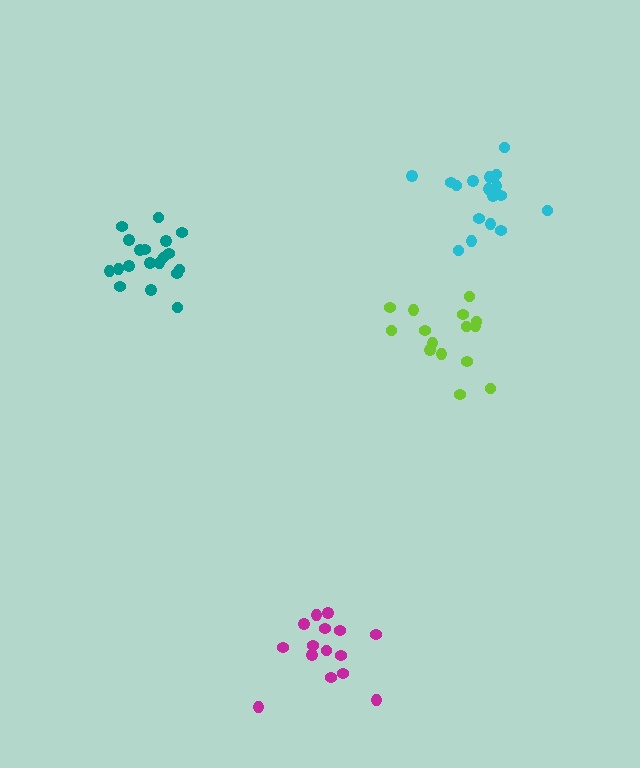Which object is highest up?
The cyan cluster is topmost.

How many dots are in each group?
Group 1: 15 dots, Group 2: 17 dots, Group 3: 15 dots, Group 4: 19 dots (66 total).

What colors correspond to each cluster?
The clusters are colored: lime, cyan, magenta, teal.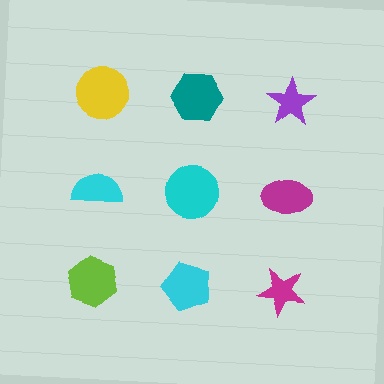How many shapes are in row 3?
3 shapes.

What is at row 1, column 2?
A teal hexagon.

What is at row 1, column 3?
A purple star.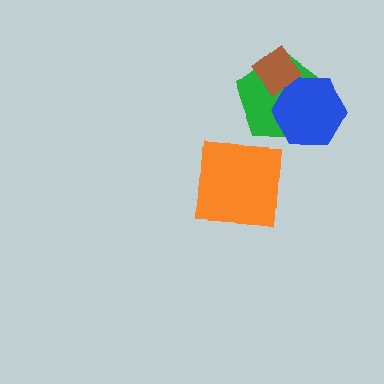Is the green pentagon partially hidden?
Yes, it is partially covered by another shape.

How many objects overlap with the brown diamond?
2 objects overlap with the brown diamond.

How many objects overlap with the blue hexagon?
2 objects overlap with the blue hexagon.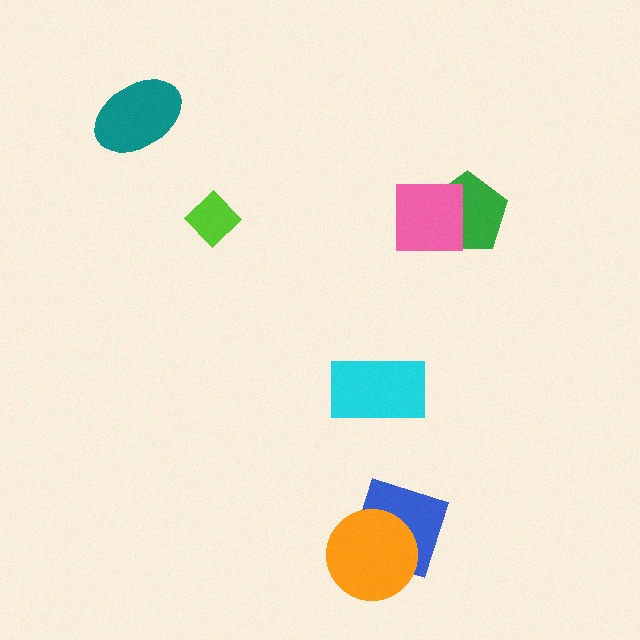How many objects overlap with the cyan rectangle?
0 objects overlap with the cyan rectangle.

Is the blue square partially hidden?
Yes, it is partially covered by another shape.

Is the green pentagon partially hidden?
Yes, it is partially covered by another shape.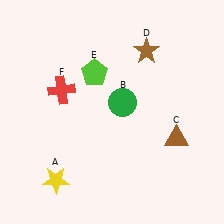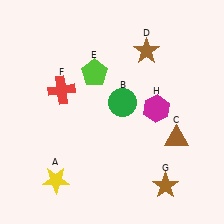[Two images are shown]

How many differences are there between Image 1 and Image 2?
There are 2 differences between the two images.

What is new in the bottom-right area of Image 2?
A brown star (G) was added in the bottom-right area of Image 2.